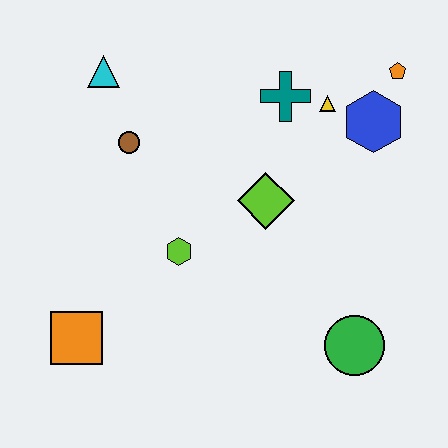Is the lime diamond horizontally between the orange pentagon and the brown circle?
Yes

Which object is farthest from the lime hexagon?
The orange pentagon is farthest from the lime hexagon.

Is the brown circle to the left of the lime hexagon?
Yes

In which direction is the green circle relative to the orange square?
The green circle is to the right of the orange square.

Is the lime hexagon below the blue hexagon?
Yes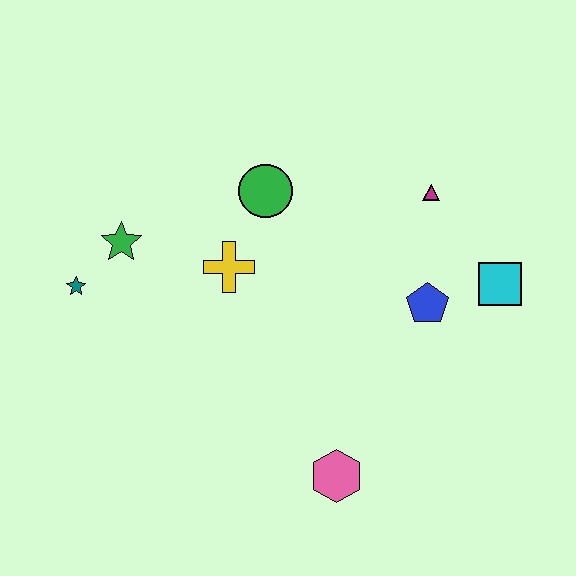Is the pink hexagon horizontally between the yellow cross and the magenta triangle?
Yes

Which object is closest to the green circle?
The yellow cross is closest to the green circle.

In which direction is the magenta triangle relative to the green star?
The magenta triangle is to the right of the green star.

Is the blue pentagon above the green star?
No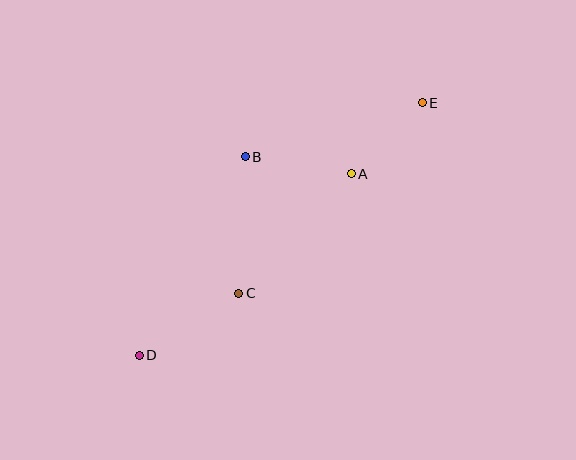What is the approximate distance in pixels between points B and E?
The distance between B and E is approximately 185 pixels.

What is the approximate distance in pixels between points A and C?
The distance between A and C is approximately 164 pixels.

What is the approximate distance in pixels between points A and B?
The distance between A and B is approximately 107 pixels.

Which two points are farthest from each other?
Points D and E are farthest from each other.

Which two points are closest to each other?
Points A and E are closest to each other.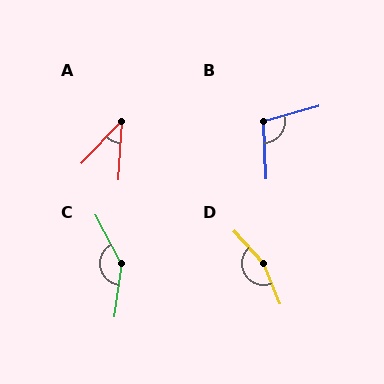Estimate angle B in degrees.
Approximately 103 degrees.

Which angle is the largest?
D, at approximately 160 degrees.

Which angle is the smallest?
A, at approximately 40 degrees.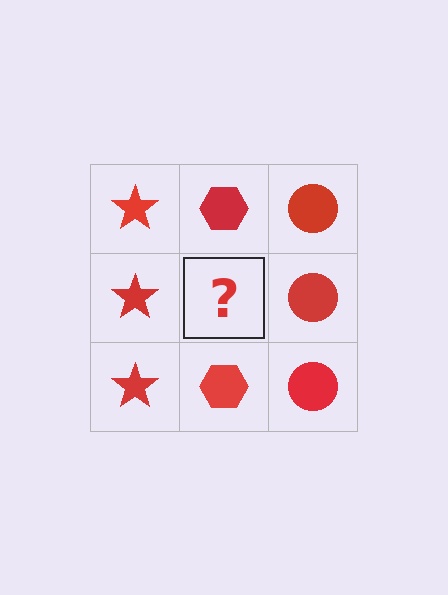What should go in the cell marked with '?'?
The missing cell should contain a red hexagon.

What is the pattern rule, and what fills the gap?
The rule is that each column has a consistent shape. The gap should be filled with a red hexagon.